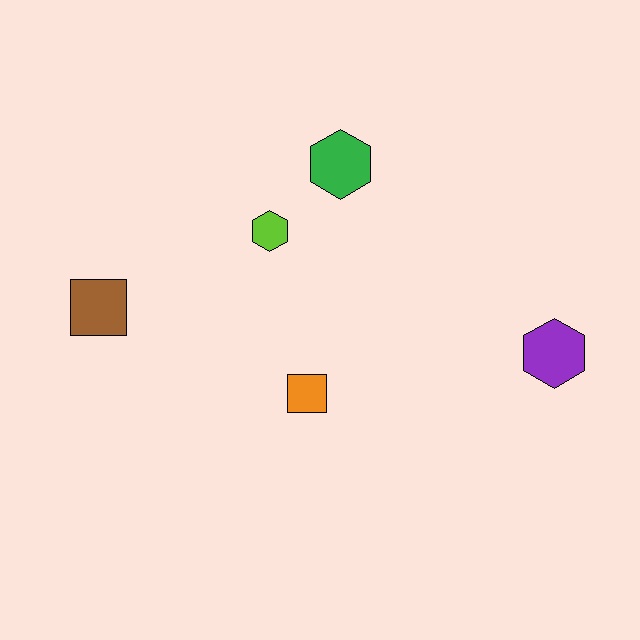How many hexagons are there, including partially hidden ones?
There are 3 hexagons.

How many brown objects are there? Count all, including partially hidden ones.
There is 1 brown object.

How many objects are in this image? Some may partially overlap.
There are 5 objects.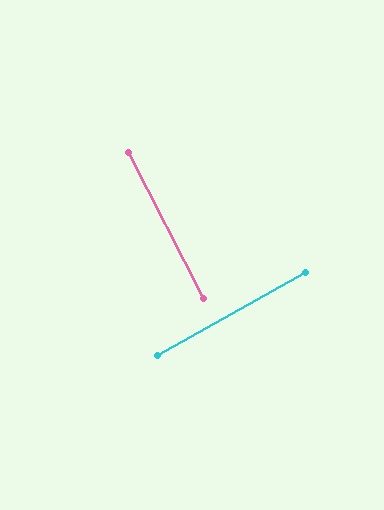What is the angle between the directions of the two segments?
Approximately 88 degrees.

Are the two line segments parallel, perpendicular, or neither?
Perpendicular — they meet at approximately 88°.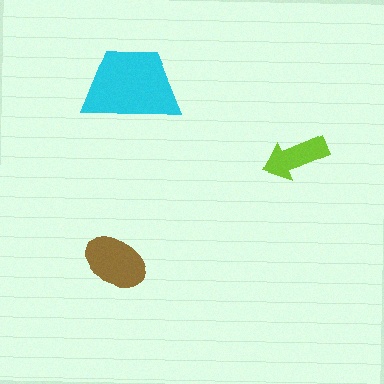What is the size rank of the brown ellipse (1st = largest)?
2nd.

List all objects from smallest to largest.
The lime arrow, the brown ellipse, the cyan trapezoid.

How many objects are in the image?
There are 3 objects in the image.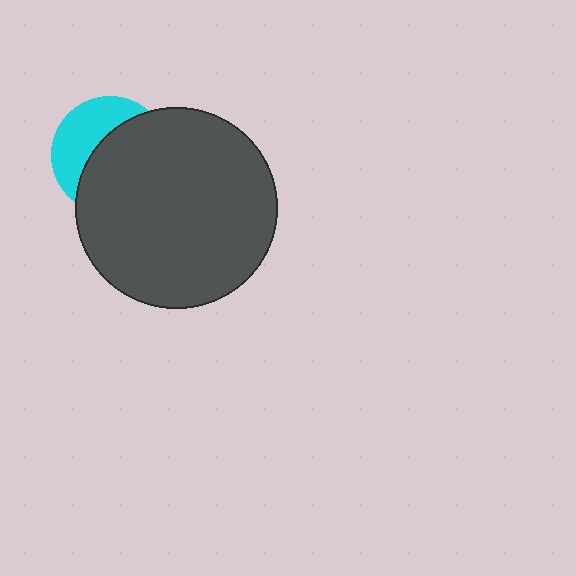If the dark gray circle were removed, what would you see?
You would see the complete cyan circle.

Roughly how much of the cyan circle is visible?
A small part of it is visible (roughly 39%).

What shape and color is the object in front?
The object in front is a dark gray circle.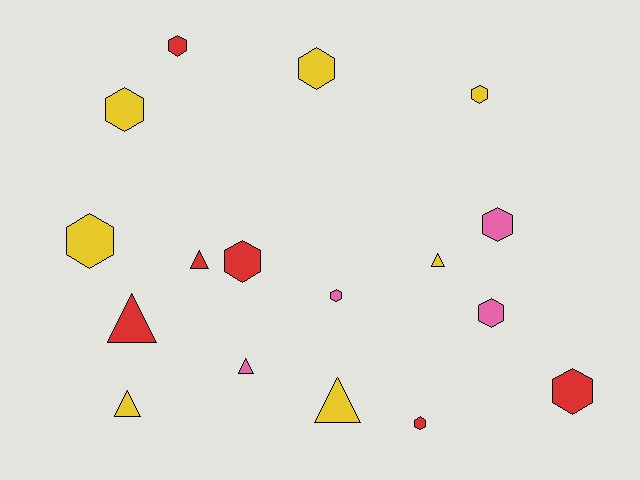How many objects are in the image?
There are 17 objects.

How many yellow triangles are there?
There are 3 yellow triangles.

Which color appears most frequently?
Yellow, with 7 objects.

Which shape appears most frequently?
Hexagon, with 11 objects.